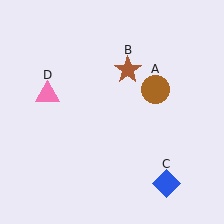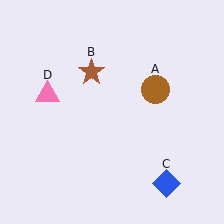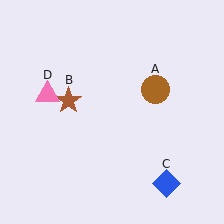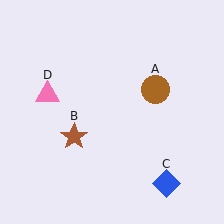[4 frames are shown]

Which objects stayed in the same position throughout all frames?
Brown circle (object A) and blue diamond (object C) and pink triangle (object D) remained stationary.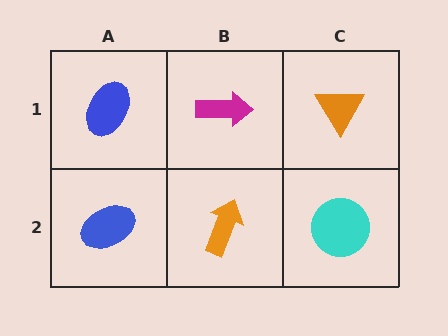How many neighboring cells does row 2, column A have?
2.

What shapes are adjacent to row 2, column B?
A magenta arrow (row 1, column B), a blue ellipse (row 2, column A), a cyan circle (row 2, column C).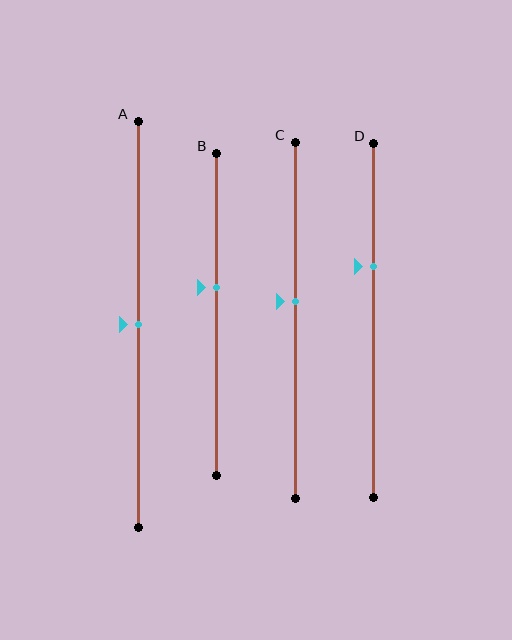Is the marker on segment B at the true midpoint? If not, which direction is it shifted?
No, the marker on segment B is shifted upward by about 8% of the segment length.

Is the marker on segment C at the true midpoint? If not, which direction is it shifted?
No, the marker on segment C is shifted upward by about 5% of the segment length.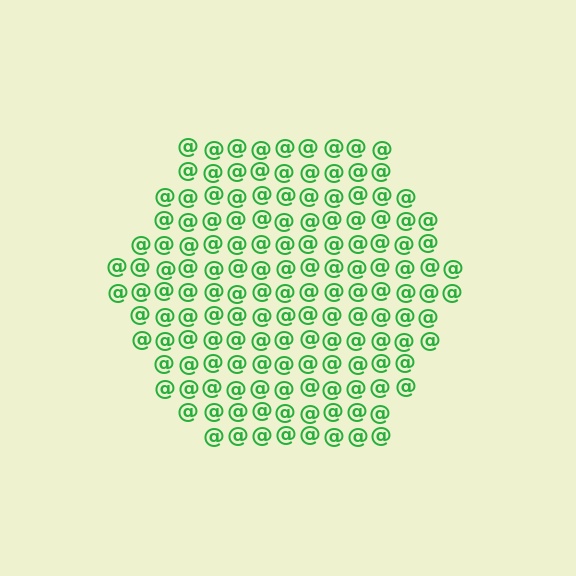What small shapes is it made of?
It is made of small at signs.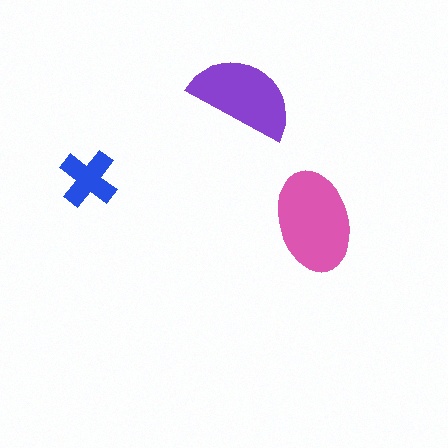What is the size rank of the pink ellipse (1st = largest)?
1st.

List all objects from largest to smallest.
The pink ellipse, the purple semicircle, the blue cross.